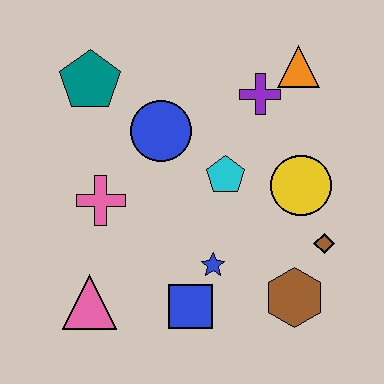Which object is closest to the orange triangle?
The purple cross is closest to the orange triangle.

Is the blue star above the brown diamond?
No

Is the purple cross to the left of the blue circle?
No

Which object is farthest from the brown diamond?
The teal pentagon is farthest from the brown diamond.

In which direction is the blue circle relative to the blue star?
The blue circle is above the blue star.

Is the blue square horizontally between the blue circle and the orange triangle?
Yes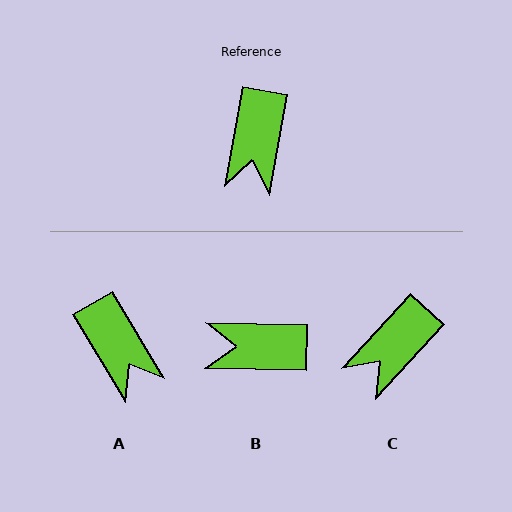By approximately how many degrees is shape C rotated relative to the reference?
Approximately 32 degrees clockwise.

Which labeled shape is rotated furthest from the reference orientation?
B, about 80 degrees away.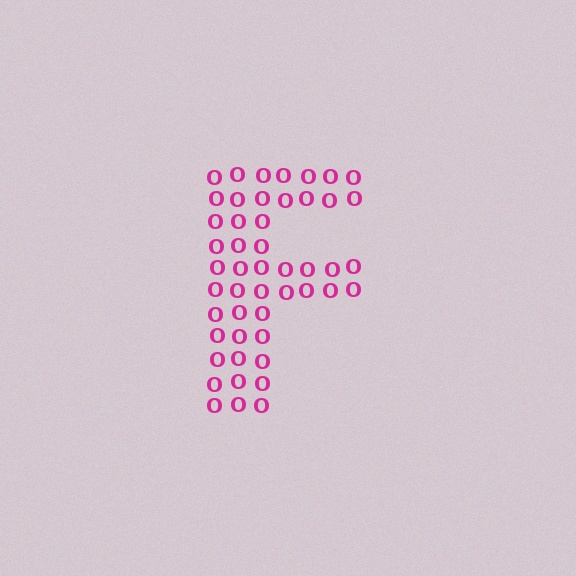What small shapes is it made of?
It is made of small letter O's.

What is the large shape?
The large shape is the letter F.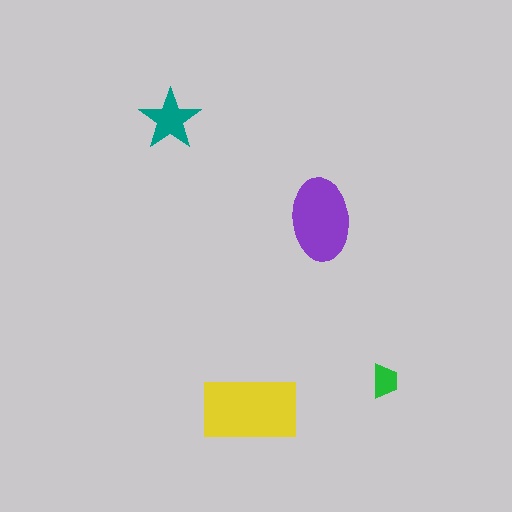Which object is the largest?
The yellow rectangle.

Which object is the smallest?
The green trapezoid.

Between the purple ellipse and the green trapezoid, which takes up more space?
The purple ellipse.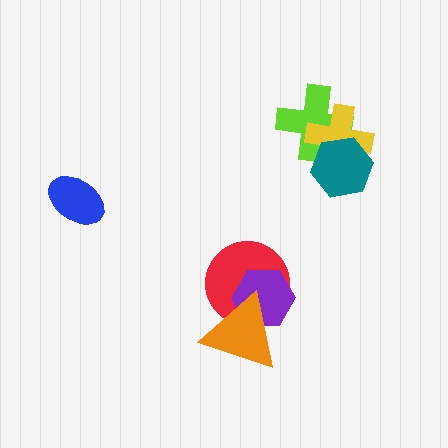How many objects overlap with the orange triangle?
2 objects overlap with the orange triangle.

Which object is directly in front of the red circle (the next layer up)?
The purple hexagon is directly in front of the red circle.